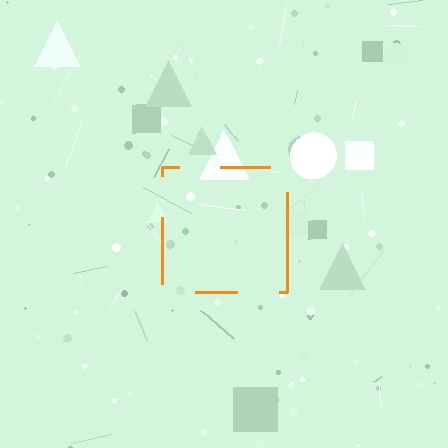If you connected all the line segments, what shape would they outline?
They would outline a square.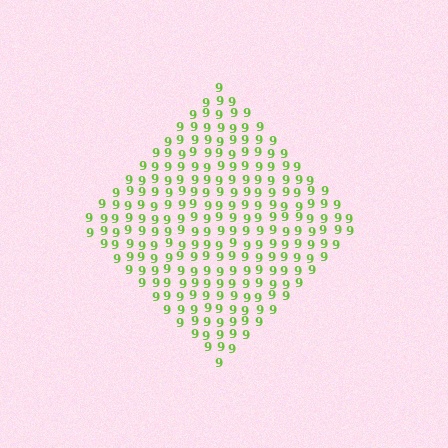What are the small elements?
The small elements are digit 9's.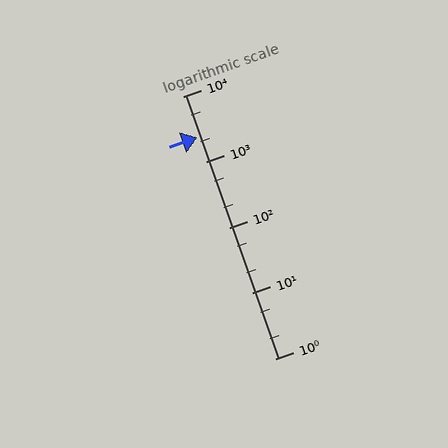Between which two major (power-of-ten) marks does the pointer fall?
The pointer is between 1000 and 10000.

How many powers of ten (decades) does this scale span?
The scale spans 4 decades, from 1 to 10000.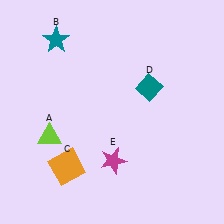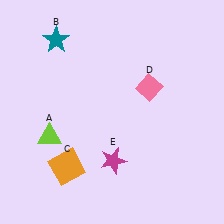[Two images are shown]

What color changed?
The diamond (D) changed from teal in Image 1 to pink in Image 2.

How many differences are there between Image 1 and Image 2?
There is 1 difference between the two images.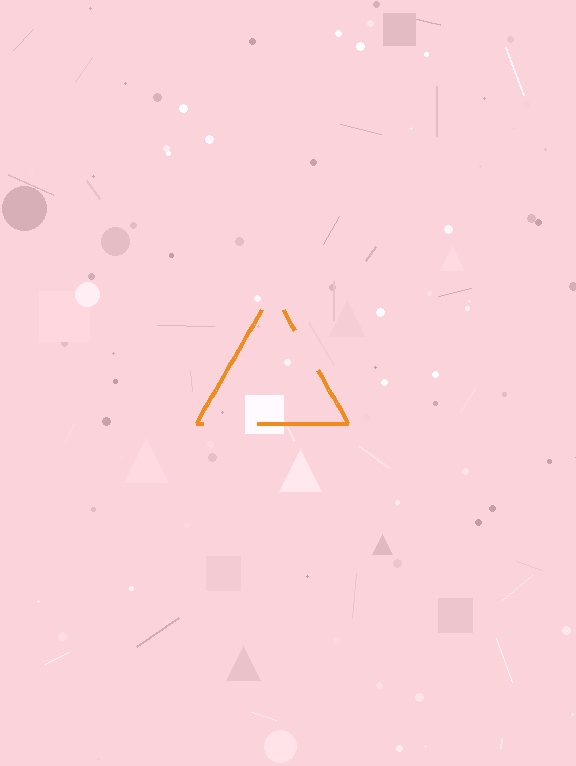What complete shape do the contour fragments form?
The contour fragments form a triangle.